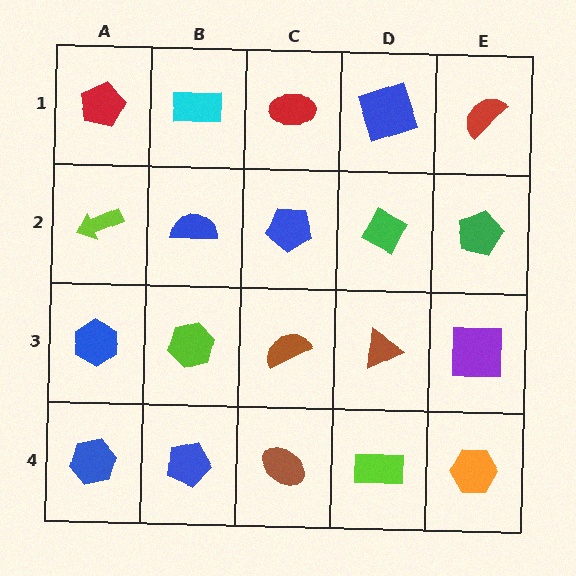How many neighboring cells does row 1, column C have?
3.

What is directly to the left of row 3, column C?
A lime hexagon.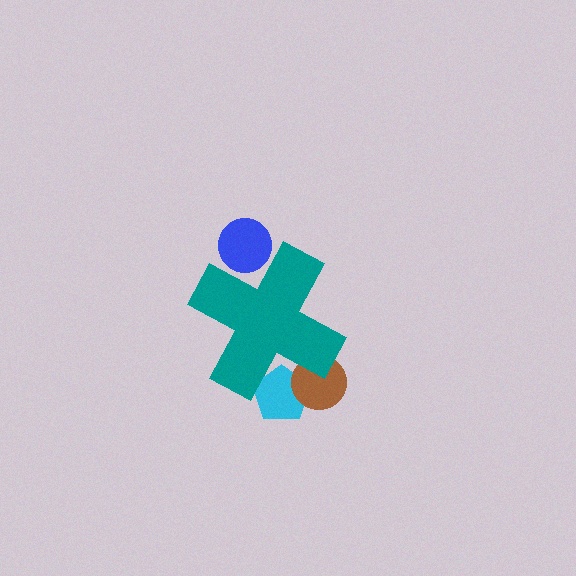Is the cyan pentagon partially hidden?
Yes, the cyan pentagon is partially hidden behind the teal cross.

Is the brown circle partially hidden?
Yes, the brown circle is partially hidden behind the teal cross.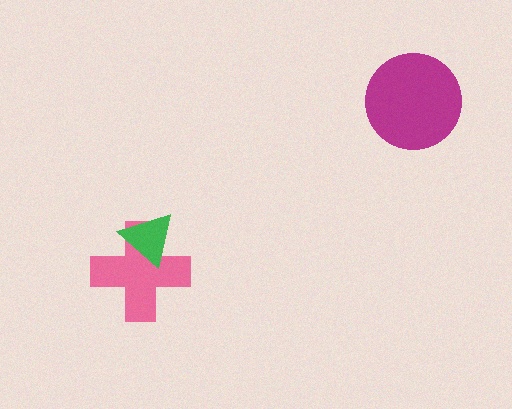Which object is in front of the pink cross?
The green triangle is in front of the pink cross.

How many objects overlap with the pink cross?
1 object overlaps with the pink cross.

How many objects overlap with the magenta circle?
0 objects overlap with the magenta circle.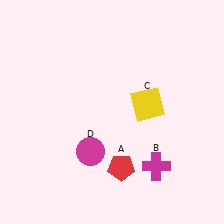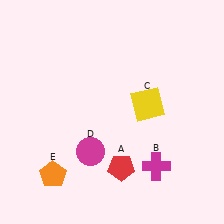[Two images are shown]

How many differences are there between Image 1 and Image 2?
There is 1 difference between the two images.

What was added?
An orange pentagon (E) was added in Image 2.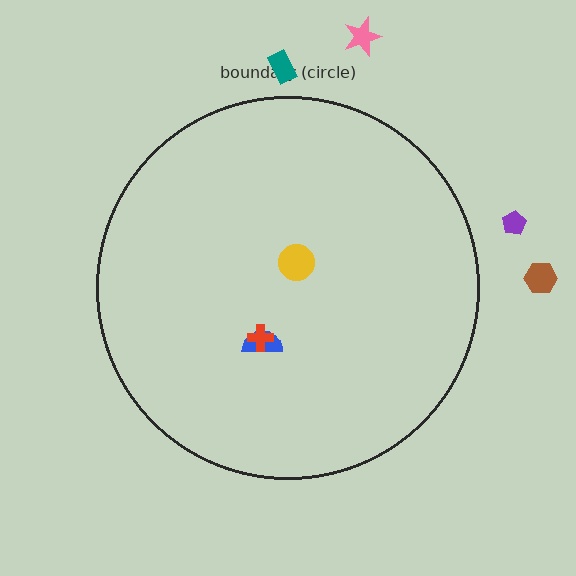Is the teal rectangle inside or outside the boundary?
Outside.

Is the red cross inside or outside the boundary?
Inside.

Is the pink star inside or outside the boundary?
Outside.